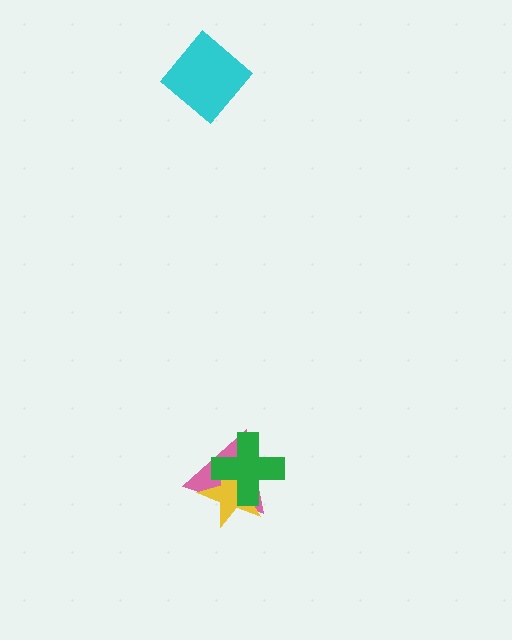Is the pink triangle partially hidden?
Yes, it is partially covered by another shape.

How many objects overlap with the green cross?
2 objects overlap with the green cross.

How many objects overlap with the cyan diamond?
0 objects overlap with the cyan diamond.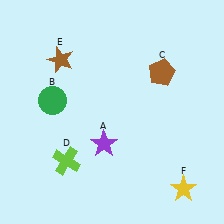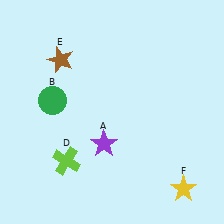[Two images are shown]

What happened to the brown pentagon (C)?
The brown pentagon (C) was removed in Image 2. It was in the top-right area of Image 1.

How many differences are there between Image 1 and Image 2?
There is 1 difference between the two images.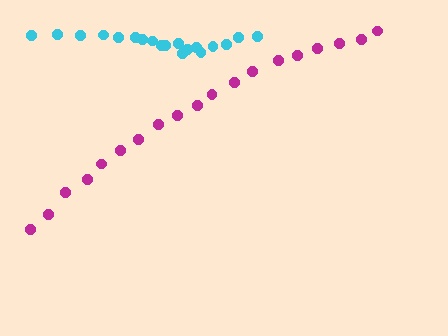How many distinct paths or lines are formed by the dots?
There are 2 distinct paths.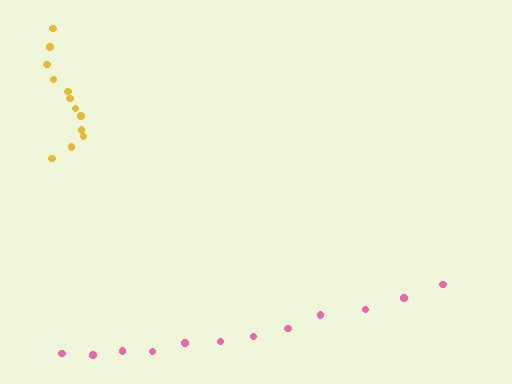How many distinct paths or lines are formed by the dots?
There are 2 distinct paths.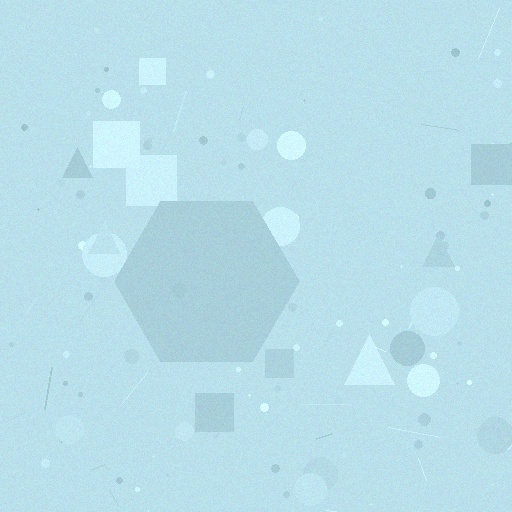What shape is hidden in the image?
A hexagon is hidden in the image.